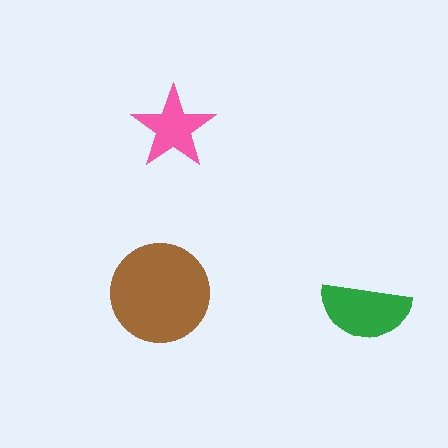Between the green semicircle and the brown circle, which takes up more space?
The brown circle.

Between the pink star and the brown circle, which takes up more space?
The brown circle.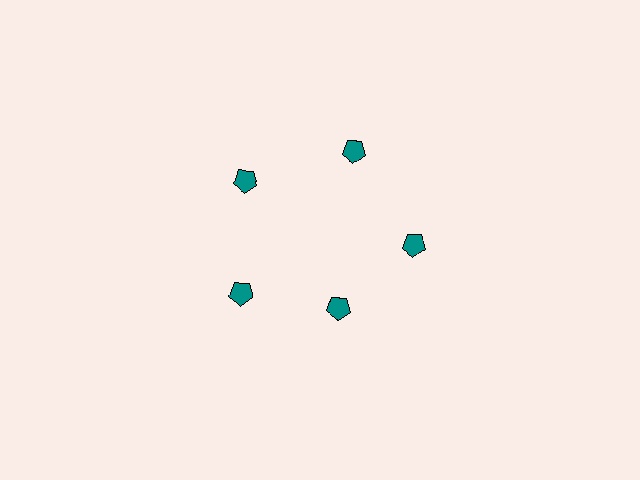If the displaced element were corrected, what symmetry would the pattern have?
It would have 5-fold rotational symmetry — the pattern would map onto itself every 72 degrees.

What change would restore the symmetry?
The symmetry would be restored by moving it outward, back onto the ring so that all 5 pentagons sit at equal angles and equal distance from the center.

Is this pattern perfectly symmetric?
No. The 5 teal pentagons are arranged in a ring, but one element near the 5 o'clock position is pulled inward toward the center, breaking the 5-fold rotational symmetry.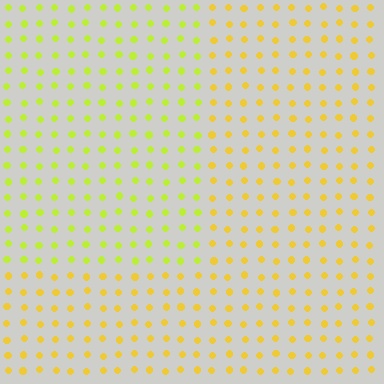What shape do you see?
I see a rectangle.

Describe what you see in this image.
The image is filled with small yellow elements in a uniform arrangement. A rectangle-shaped region is visible where the elements are tinted to a slightly different hue, forming a subtle color boundary.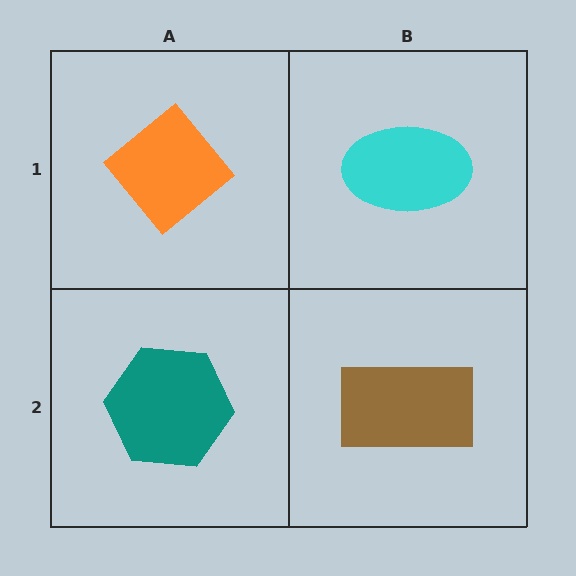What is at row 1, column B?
A cyan ellipse.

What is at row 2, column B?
A brown rectangle.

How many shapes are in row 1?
2 shapes.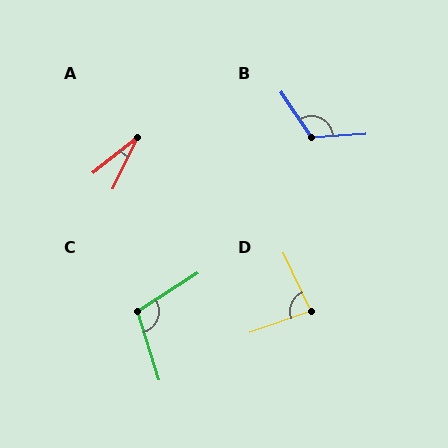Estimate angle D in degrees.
Approximately 84 degrees.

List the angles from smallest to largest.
A (26°), D (84°), C (106°), B (120°).